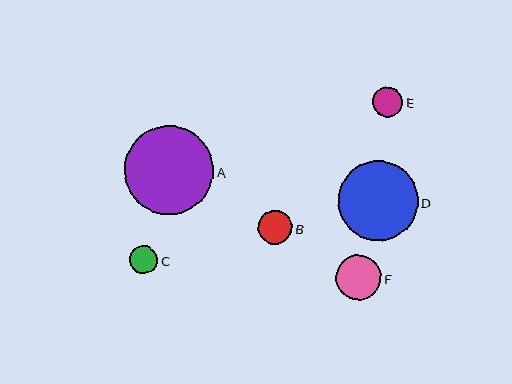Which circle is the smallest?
Circle C is the smallest with a size of approximately 28 pixels.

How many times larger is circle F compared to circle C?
Circle F is approximately 1.6 times the size of circle C.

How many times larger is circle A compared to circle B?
Circle A is approximately 2.6 times the size of circle B.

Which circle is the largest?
Circle A is the largest with a size of approximately 89 pixels.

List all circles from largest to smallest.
From largest to smallest: A, D, F, B, E, C.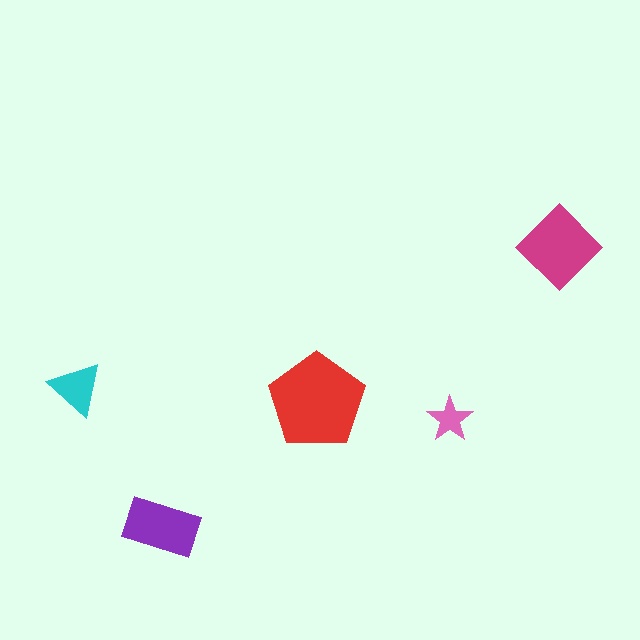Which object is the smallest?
The pink star.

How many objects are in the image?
There are 5 objects in the image.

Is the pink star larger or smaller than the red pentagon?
Smaller.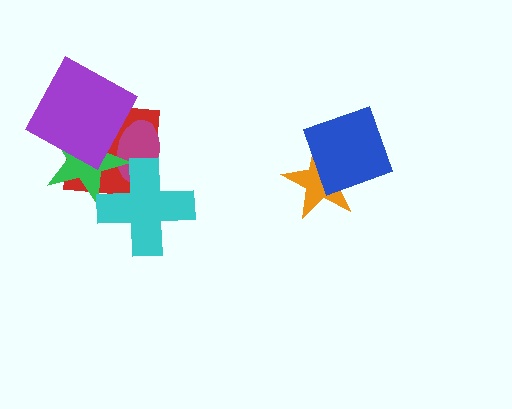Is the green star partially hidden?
Yes, it is partially covered by another shape.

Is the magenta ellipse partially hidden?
Yes, it is partially covered by another shape.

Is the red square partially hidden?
Yes, it is partially covered by another shape.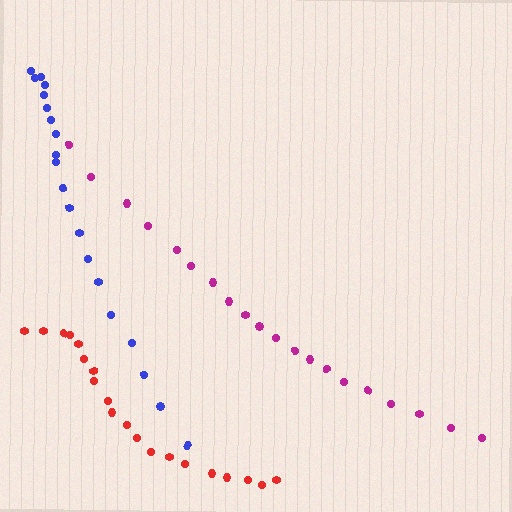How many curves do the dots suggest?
There are 3 distinct paths.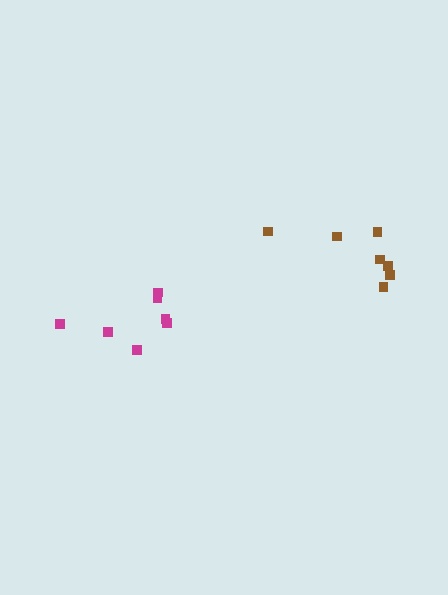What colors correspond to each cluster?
The clusters are colored: brown, magenta.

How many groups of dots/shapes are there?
There are 2 groups.